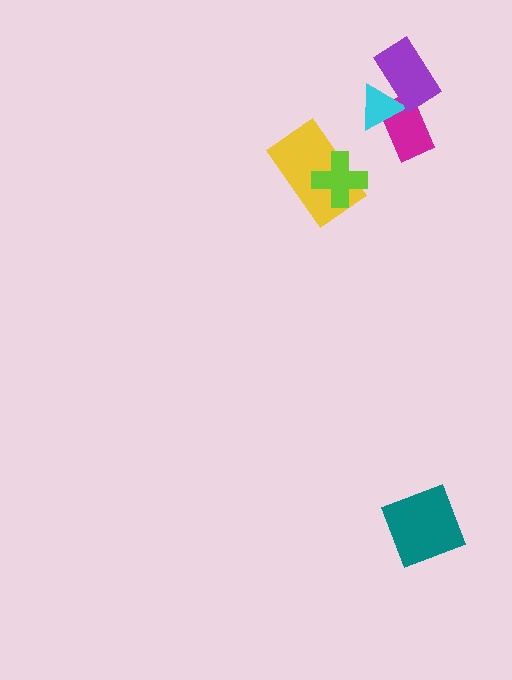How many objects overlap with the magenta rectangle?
2 objects overlap with the magenta rectangle.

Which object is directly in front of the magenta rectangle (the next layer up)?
The cyan triangle is directly in front of the magenta rectangle.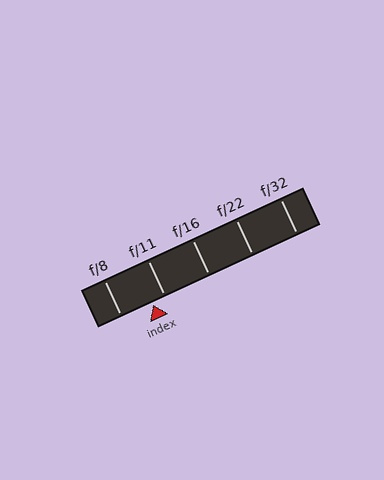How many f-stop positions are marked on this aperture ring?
There are 5 f-stop positions marked.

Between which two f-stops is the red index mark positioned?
The index mark is between f/8 and f/11.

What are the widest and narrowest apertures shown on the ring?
The widest aperture shown is f/8 and the narrowest is f/32.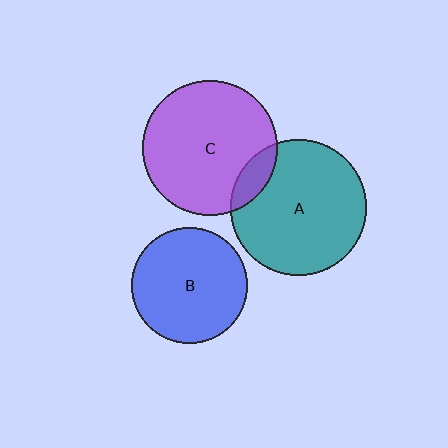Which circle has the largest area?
Circle A (teal).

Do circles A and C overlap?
Yes.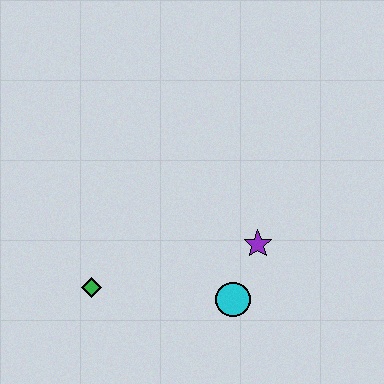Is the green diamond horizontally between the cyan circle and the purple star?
No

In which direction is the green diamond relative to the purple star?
The green diamond is to the left of the purple star.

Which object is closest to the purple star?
The cyan circle is closest to the purple star.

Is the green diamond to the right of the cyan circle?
No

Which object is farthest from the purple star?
The green diamond is farthest from the purple star.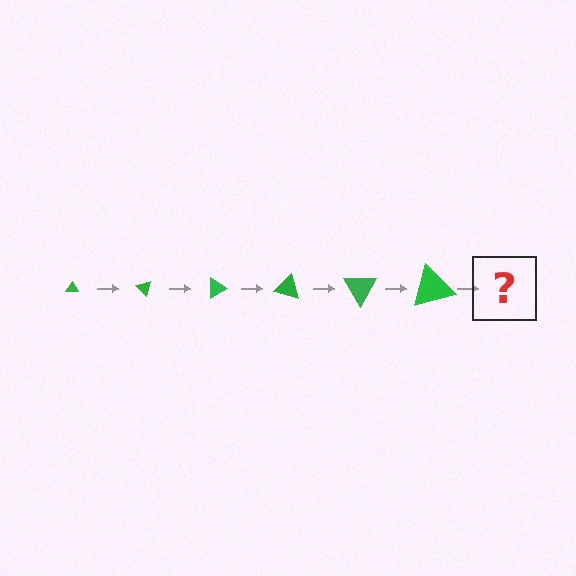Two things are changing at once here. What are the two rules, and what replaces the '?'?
The two rules are that the triangle grows larger each step and it rotates 45 degrees each step. The '?' should be a triangle, larger than the previous one and rotated 270 degrees from the start.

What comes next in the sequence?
The next element should be a triangle, larger than the previous one and rotated 270 degrees from the start.